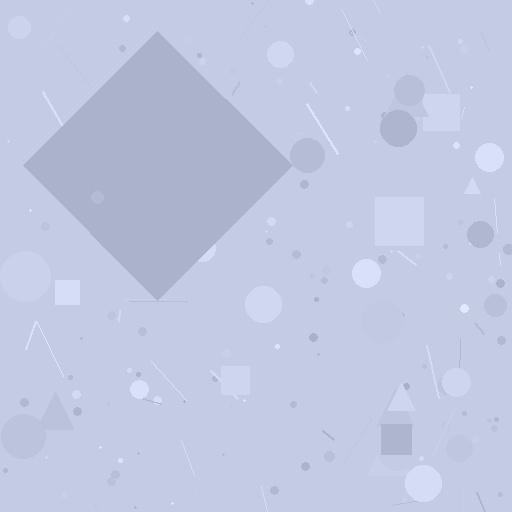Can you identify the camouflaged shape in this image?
The camouflaged shape is a diamond.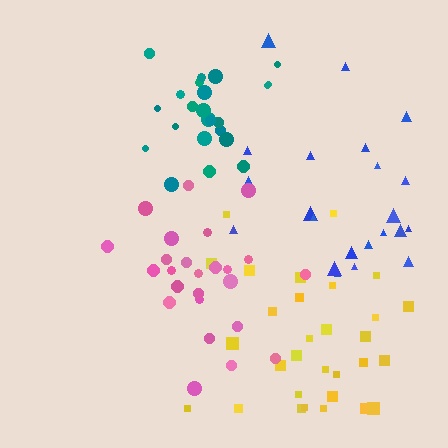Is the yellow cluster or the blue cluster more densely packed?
Yellow.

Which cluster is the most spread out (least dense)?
Blue.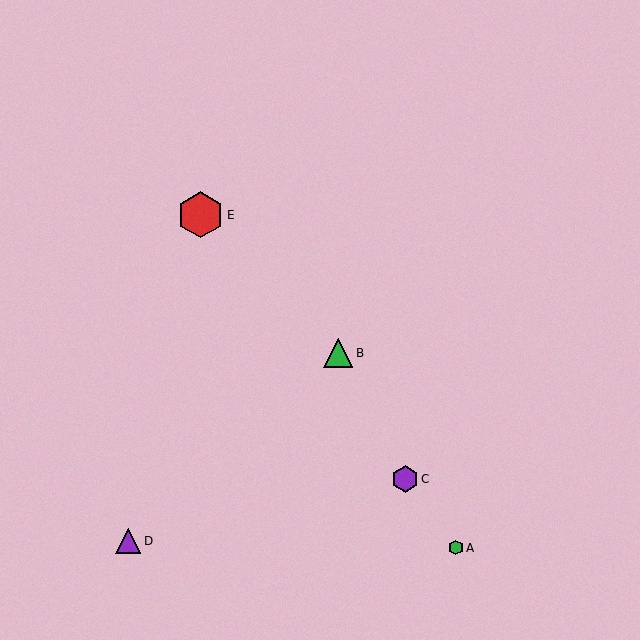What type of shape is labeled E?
Shape E is a red hexagon.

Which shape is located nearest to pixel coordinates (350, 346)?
The green triangle (labeled B) at (338, 353) is nearest to that location.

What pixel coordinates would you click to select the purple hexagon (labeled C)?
Click at (405, 479) to select the purple hexagon C.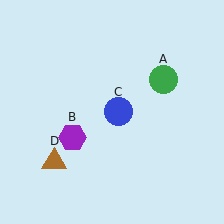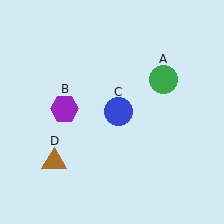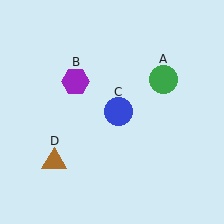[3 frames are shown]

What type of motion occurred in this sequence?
The purple hexagon (object B) rotated clockwise around the center of the scene.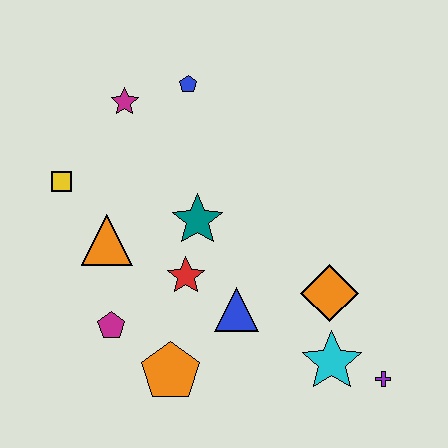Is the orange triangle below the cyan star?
No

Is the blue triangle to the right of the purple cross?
No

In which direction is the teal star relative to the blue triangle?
The teal star is above the blue triangle.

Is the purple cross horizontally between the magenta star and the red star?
No